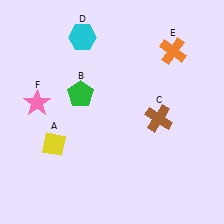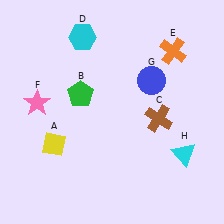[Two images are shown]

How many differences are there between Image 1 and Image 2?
There are 2 differences between the two images.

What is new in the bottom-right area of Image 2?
A cyan triangle (H) was added in the bottom-right area of Image 2.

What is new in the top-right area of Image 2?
A blue circle (G) was added in the top-right area of Image 2.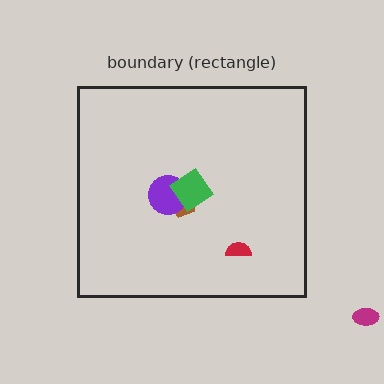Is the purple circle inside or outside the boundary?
Inside.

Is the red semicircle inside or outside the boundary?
Inside.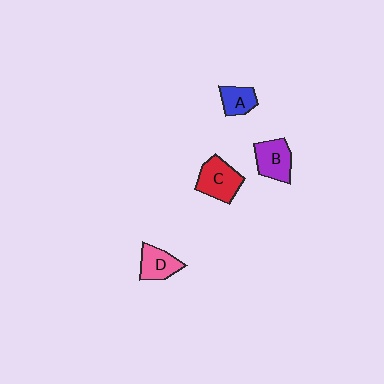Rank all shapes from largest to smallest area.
From largest to smallest: C (red), B (purple), D (pink), A (blue).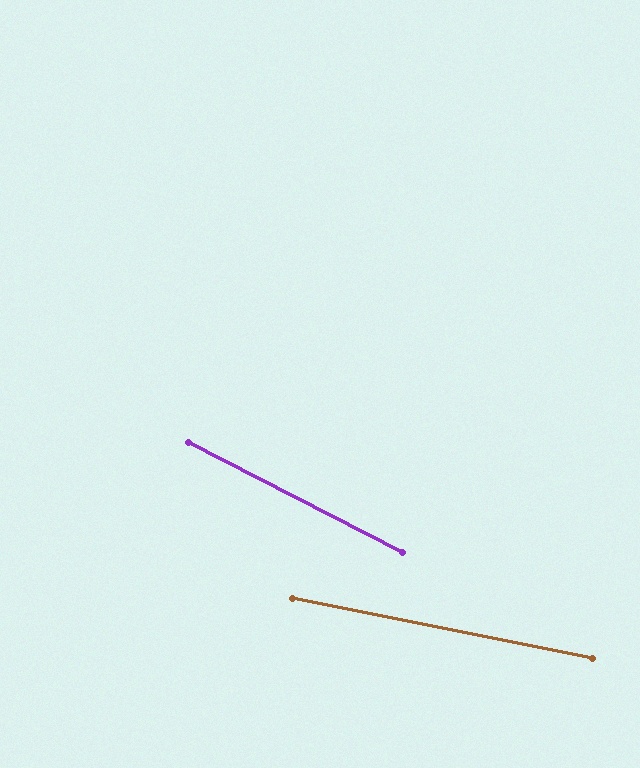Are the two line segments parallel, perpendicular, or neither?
Neither parallel nor perpendicular — they differ by about 16°.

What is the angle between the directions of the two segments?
Approximately 16 degrees.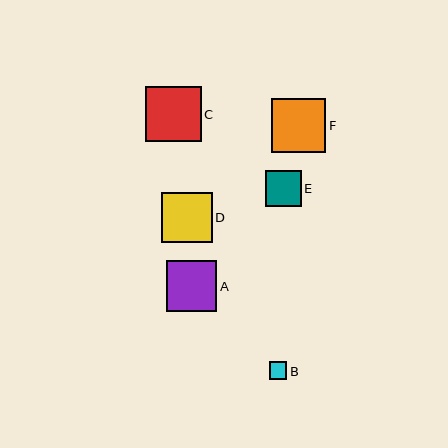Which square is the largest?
Square C is the largest with a size of approximately 55 pixels.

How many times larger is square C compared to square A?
Square C is approximately 1.1 times the size of square A.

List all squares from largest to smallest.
From largest to smallest: C, F, A, D, E, B.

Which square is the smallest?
Square B is the smallest with a size of approximately 18 pixels.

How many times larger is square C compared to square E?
Square C is approximately 1.6 times the size of square E.